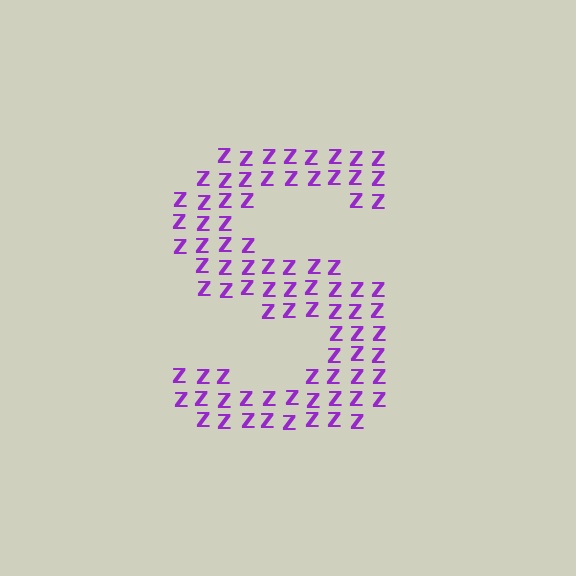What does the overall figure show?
The overall figure shows the letter S.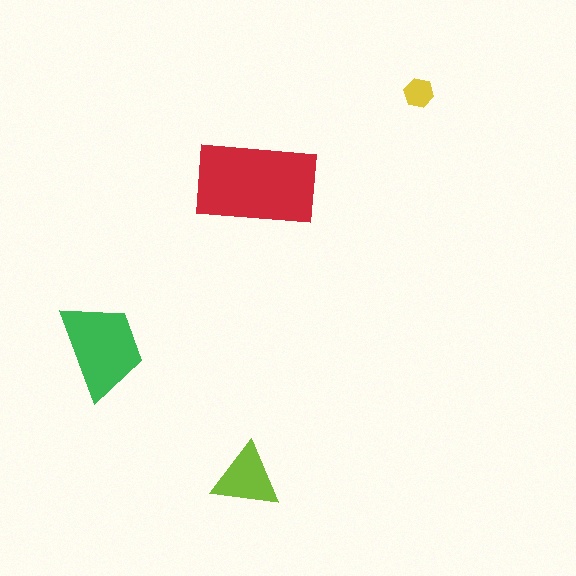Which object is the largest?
The red rectangle.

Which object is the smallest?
The yellow hexagon.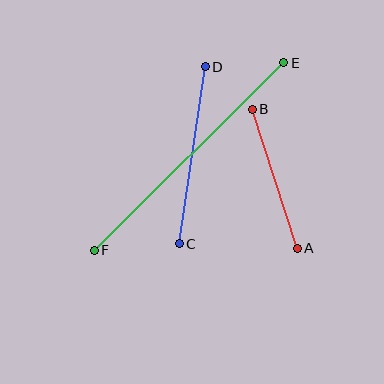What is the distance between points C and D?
The distance is approximately 178 pixels.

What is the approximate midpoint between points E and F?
The midpoint is at approximately (189, 157) pixels.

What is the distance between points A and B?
The distance is approximately 146 pixels.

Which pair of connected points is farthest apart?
Points E and F are farthest apart.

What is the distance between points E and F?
The distance is approximately 267 pixels.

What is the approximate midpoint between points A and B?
The midpoint is at approximately (275, 179) pixels.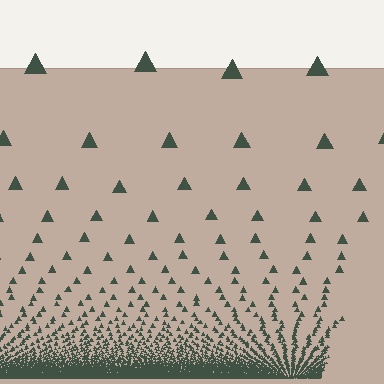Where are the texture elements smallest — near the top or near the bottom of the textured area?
Near the bottom.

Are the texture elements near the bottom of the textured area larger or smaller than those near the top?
Smaller. The gradient is inverted — elements near the bottom are smaller and denser.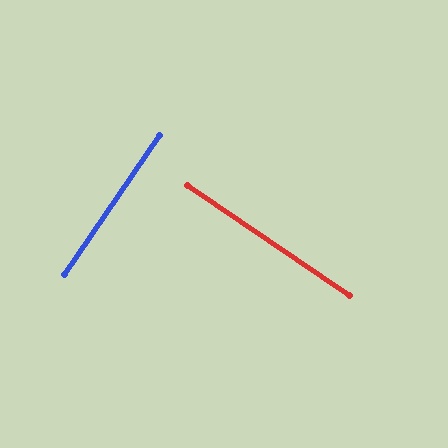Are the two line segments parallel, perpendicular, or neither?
Perpendicular — they meet at approximately 90°.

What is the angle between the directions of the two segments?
Approximately 90 degrees.